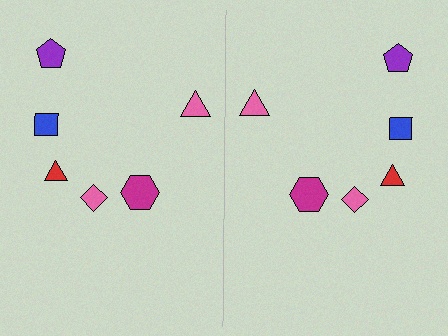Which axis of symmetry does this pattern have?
The pattern has a vertical axis of symmetry running through the center of the image.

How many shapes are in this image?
There are 12 shapes in this image.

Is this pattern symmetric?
Yes, this pattern has bilateral (reflection) symmetry.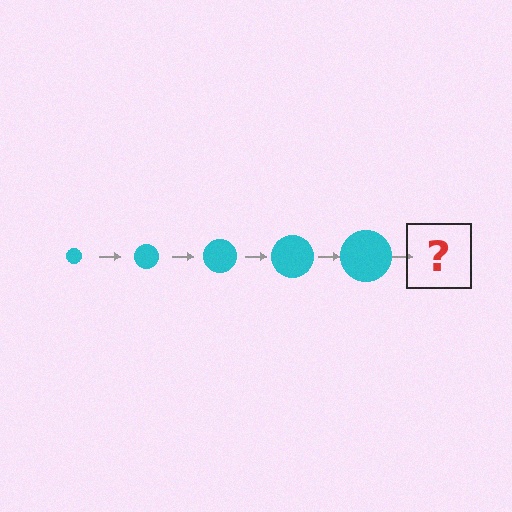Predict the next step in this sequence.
The next step is a cyan circle, larger than the previous one.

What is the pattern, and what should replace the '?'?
The pattern is that the circle gets progressively larger each step. The '?' should be a cyan circle, larger than the previous one.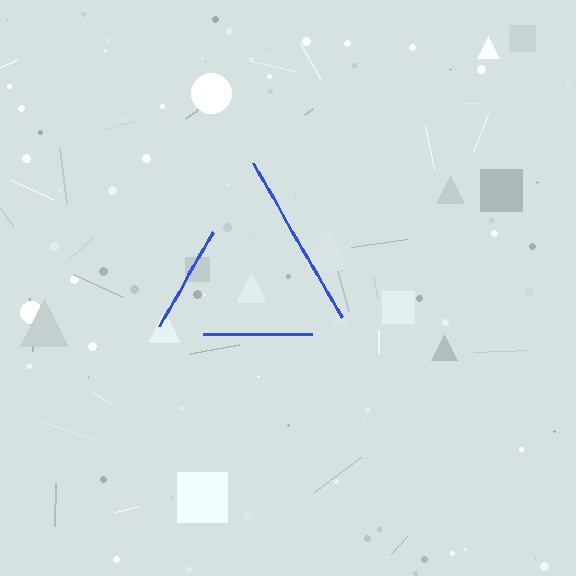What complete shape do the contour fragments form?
The contour fragments form a triangle.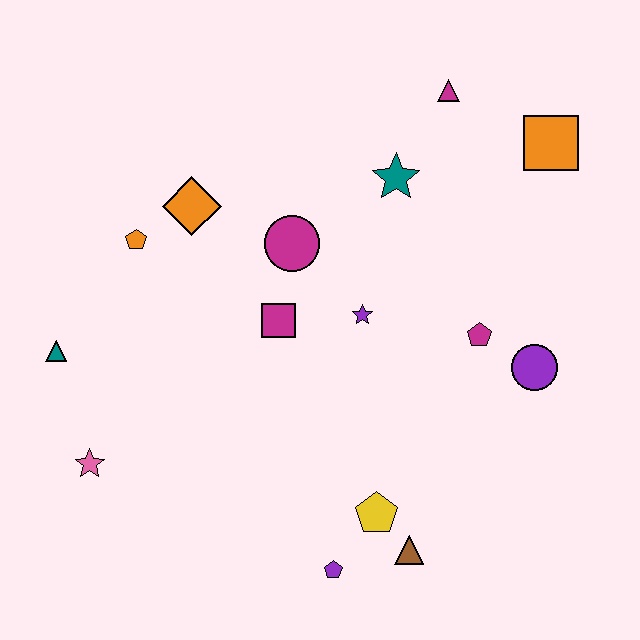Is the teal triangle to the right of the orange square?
No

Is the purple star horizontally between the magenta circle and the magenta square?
No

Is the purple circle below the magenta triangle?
Yes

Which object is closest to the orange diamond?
The orange pentagon is closest to the orange diamond.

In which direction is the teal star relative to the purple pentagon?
The teal star is above the purple pentagon.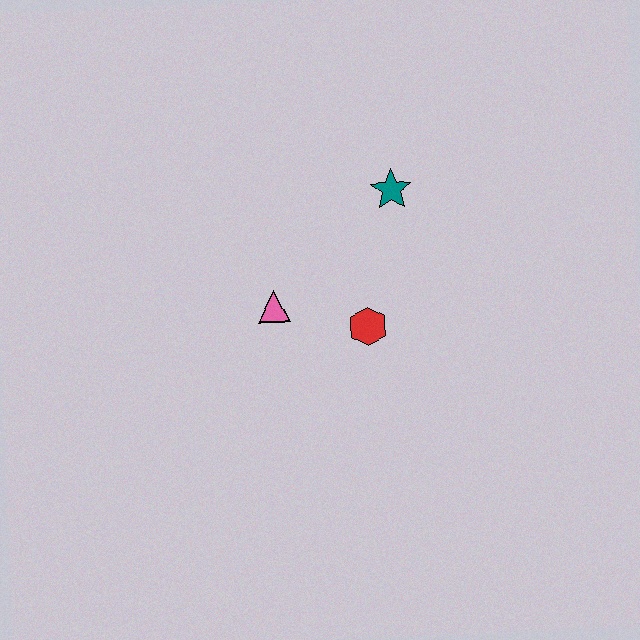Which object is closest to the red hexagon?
The pink triangle is closest to the red hexagon.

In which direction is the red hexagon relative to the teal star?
The red hexagon is below the teal star.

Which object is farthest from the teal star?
The pink triangle is farthest from the teal star.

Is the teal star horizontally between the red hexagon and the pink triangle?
No